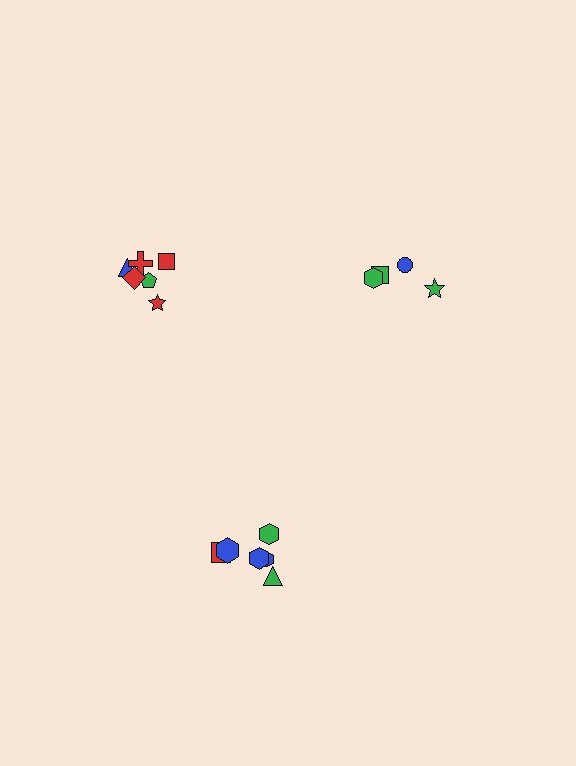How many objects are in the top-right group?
There are 4 objects.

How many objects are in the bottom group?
There are 6 objects.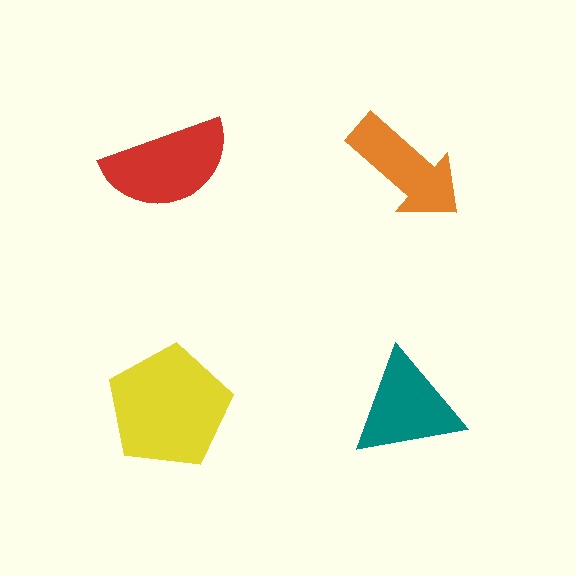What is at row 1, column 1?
A red semicircle.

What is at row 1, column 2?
An orange arrow.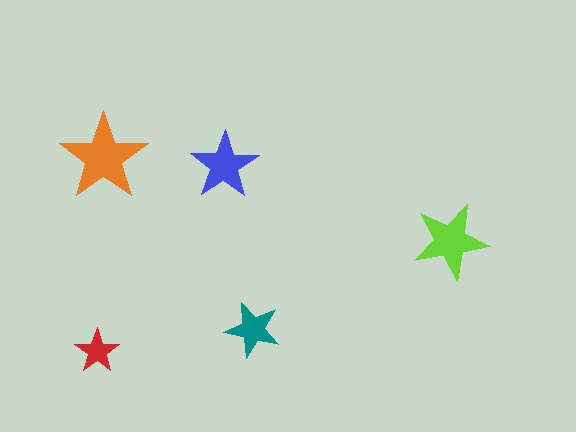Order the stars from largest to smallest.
the orange one, the lime one, the blue one, the teal one, the red one.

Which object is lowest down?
The red star is bottommost.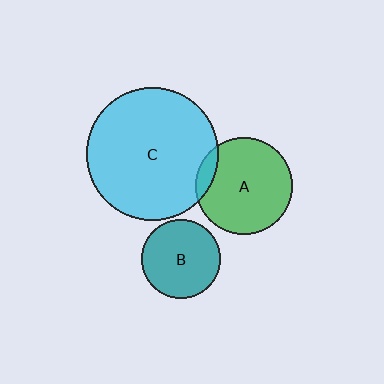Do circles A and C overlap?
Yes.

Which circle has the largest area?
Circle C (cyan).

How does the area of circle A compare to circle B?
Approximately 1.5 times.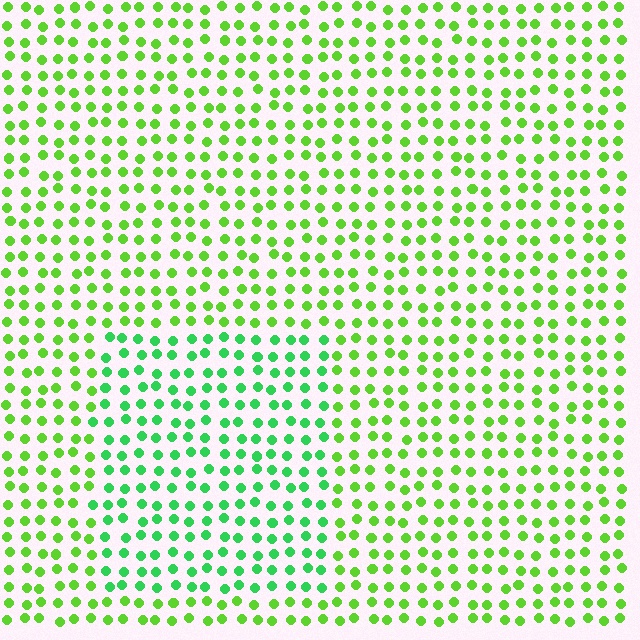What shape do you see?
I see a rectangle.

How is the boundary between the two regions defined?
The boundary is defined purely by a slight shift in hue (about 32 degrees). Spacing, size, and orientation are identical on both sides.